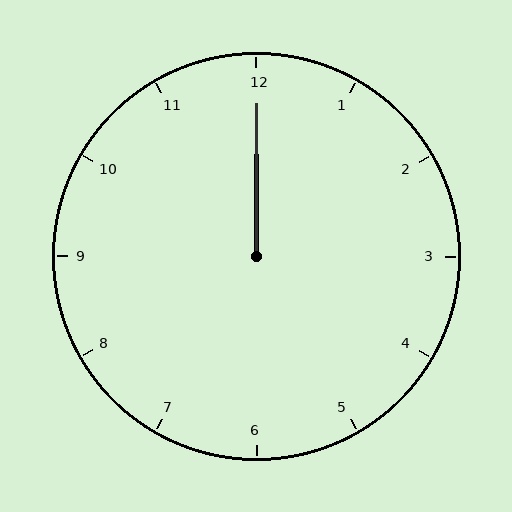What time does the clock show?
12:00.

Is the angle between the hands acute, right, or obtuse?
It is acute.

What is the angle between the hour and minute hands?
Approximately 0 degrees.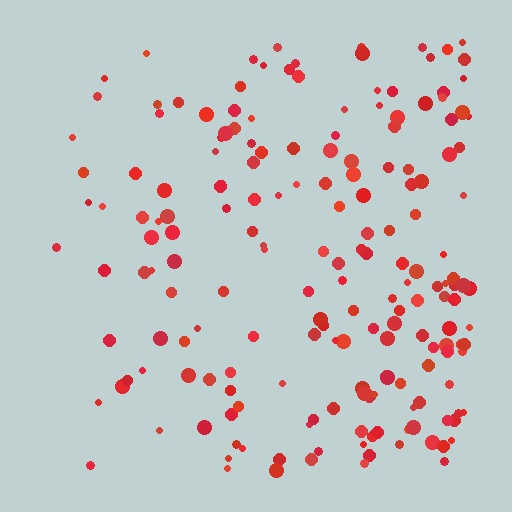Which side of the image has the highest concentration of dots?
The right.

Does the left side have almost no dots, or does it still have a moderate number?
Still a moderate number, just noticeably fewer than the right.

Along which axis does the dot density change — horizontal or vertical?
Horizontal.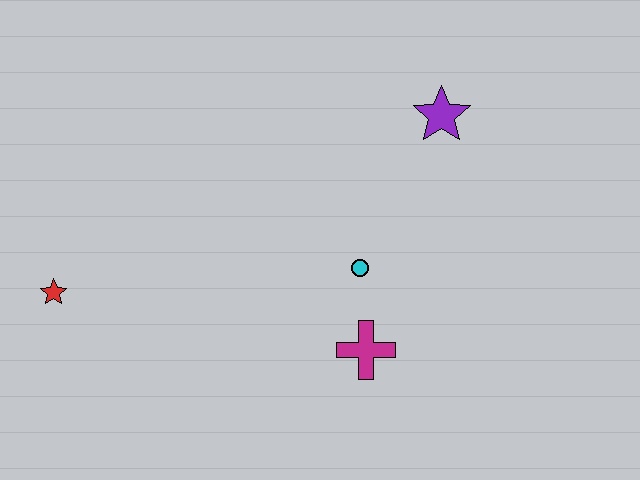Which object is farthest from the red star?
The purple star is farthest from the red star.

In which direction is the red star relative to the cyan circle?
The red star is to the left of the cyan circle.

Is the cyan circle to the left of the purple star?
Yes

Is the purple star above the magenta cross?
Yes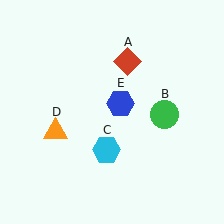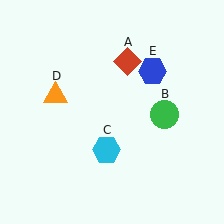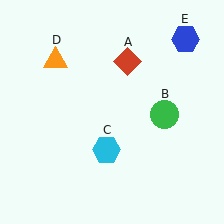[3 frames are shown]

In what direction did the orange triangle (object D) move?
The orange triangle (object D) moved up.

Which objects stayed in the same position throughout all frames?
Red diamond (object A) and green circle (object B) and cyan hexagon (object C) remained stationary.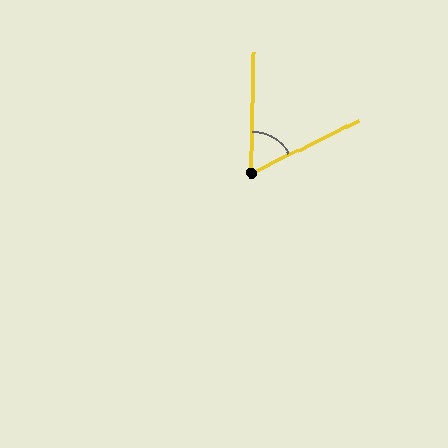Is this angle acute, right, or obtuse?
It is acute.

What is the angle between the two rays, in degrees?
Approximately 63 degrees.